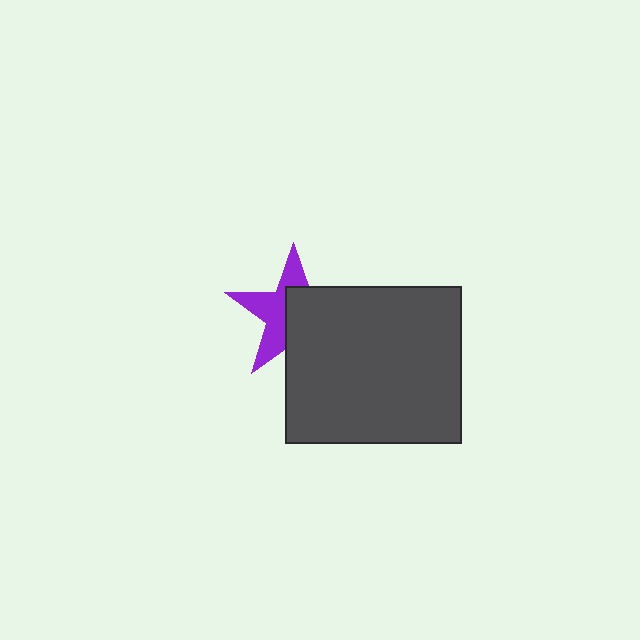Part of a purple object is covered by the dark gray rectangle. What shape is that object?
It is a star.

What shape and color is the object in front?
The object in front is a dark gray rectangle.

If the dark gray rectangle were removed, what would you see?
You would see the complete purple star.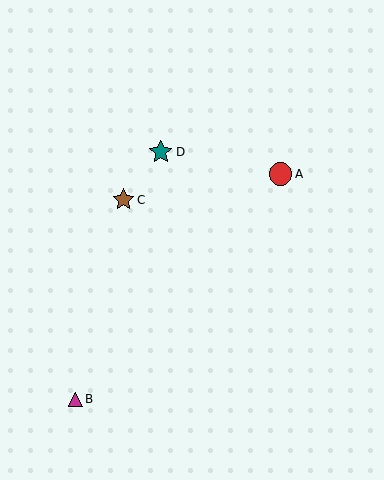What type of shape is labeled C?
Shape C is a brown star.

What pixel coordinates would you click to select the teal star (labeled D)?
Click at (161, 152) to select the teal star D.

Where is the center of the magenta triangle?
The center of the magenta triangle is at (75, 399).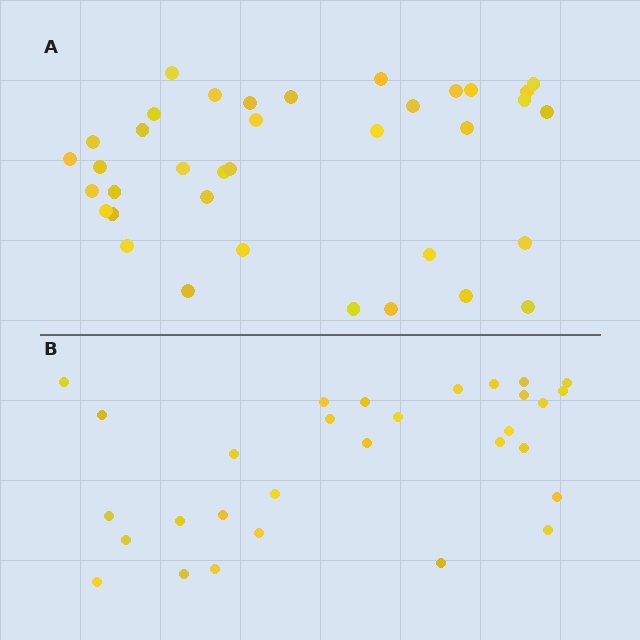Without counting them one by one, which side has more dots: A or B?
Region A (the top region) has more dots.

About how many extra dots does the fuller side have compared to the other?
Region A has roughly 8 or so more dots than region B.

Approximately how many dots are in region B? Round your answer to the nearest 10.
About 30 dots.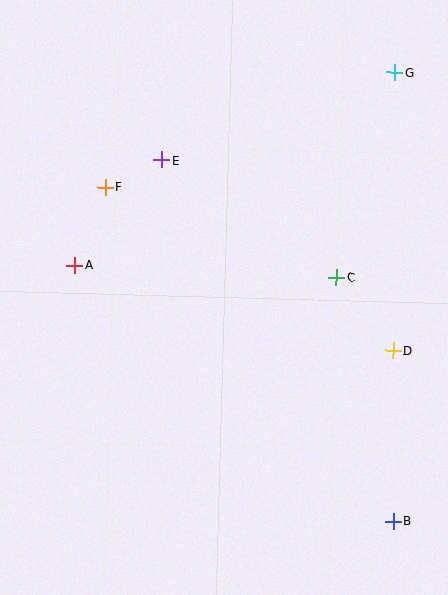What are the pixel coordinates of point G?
Point G is at (395, 73).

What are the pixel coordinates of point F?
Point F is at (105, 187).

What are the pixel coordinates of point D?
Point D is at (393, 350).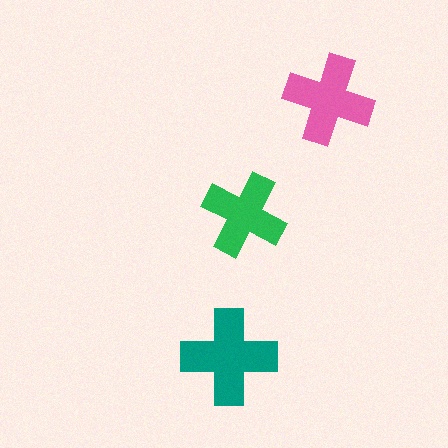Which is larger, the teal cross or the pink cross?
The teal one.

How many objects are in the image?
There are 3 objects in the image.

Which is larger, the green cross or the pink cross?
The pink one.